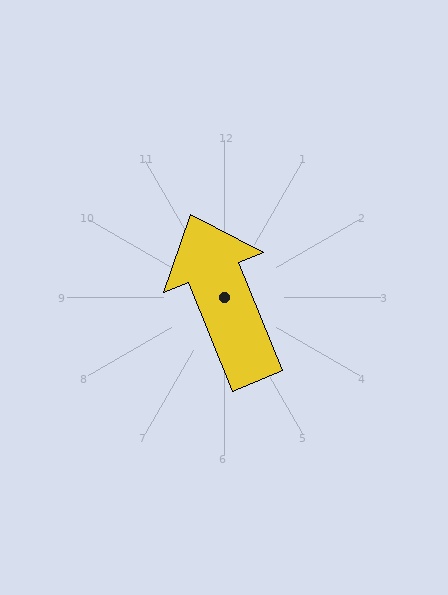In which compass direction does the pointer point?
North.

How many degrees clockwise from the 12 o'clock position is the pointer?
Approximately 338 degrees.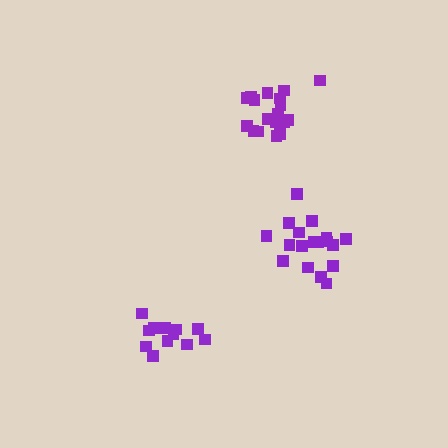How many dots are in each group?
Group 1: 18 dots, Group 2: 12 dots, Group 3: 18 dots (48 total).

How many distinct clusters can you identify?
There are 3 distinct clusters.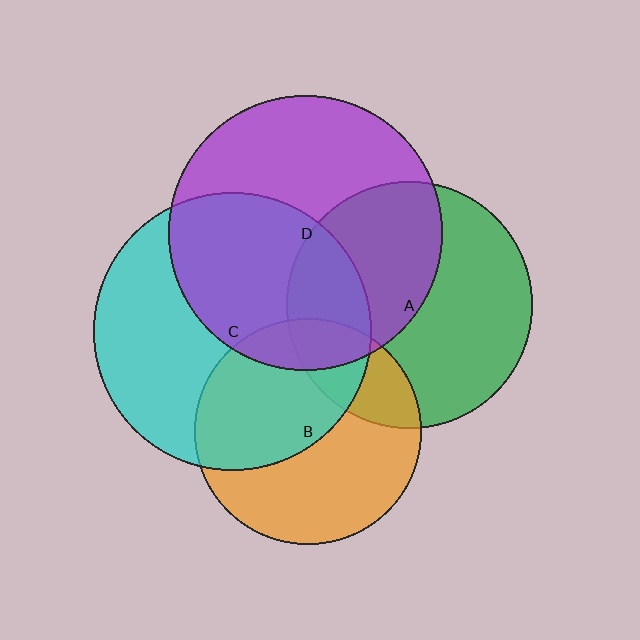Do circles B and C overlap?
Yes.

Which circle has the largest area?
Circle C (cyan).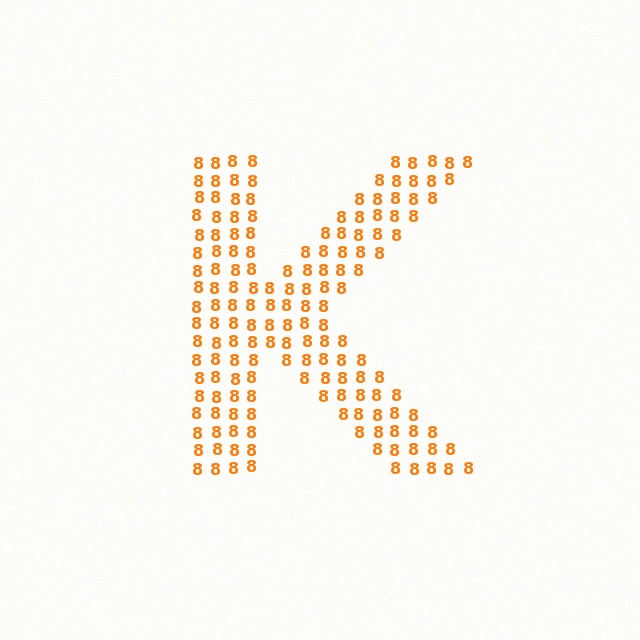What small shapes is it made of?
It is made of small digit 8's.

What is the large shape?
The large shape is the letter K.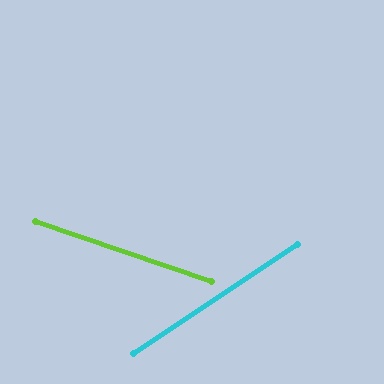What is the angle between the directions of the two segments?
Approximately 52 degrees.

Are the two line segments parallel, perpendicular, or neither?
Neither parallel nor perpendicular — they differ by about 52°.